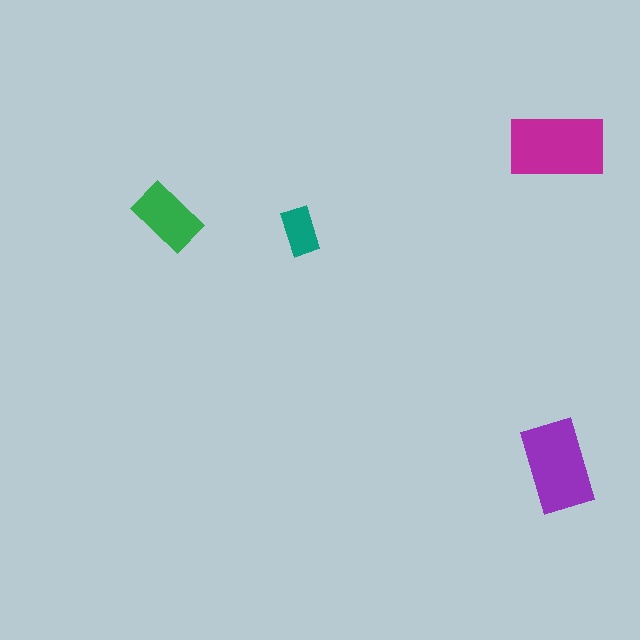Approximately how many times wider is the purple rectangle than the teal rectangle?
About 2 times wider.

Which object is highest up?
The magenta rectangle is topmost.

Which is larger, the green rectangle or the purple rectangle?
The purple one.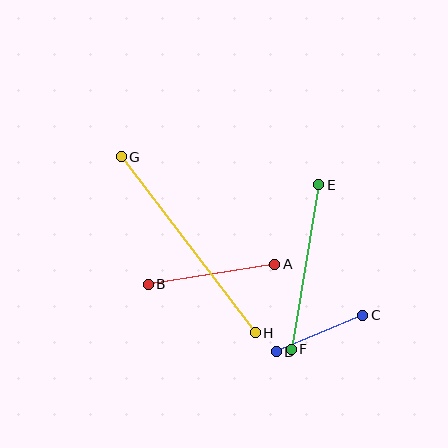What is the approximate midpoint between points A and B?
The midpoint is at approximately (212, 274) pixels.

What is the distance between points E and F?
The distance is approximately 167 pixels.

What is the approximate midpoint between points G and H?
The midpoint is at approximately (188, 245) pixels.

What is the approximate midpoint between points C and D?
The midpoint is at approximately (320, 334) pixels.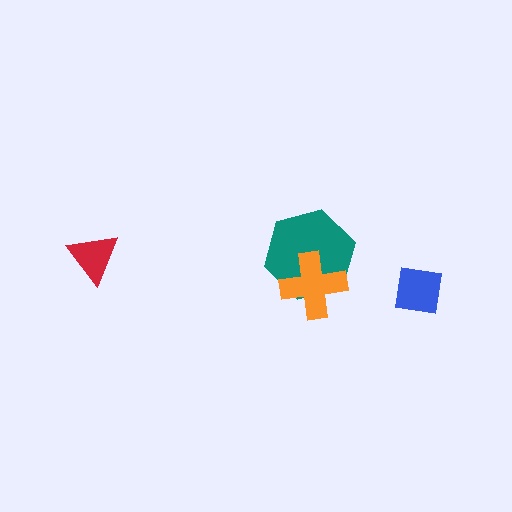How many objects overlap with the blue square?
0 objects overlap with the blue square.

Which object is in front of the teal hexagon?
The orange cross is in front of the teal hexagon.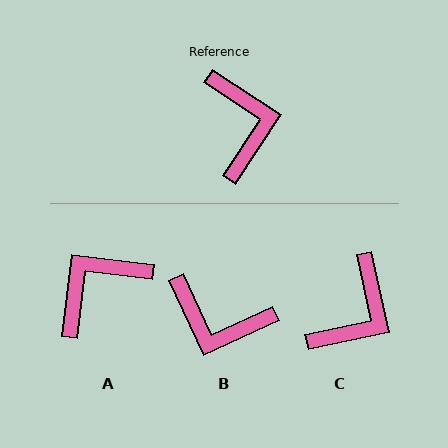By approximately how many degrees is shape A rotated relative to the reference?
Approximately 116 degrees counter-clockwise.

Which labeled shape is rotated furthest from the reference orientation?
B, about 122 degrees away.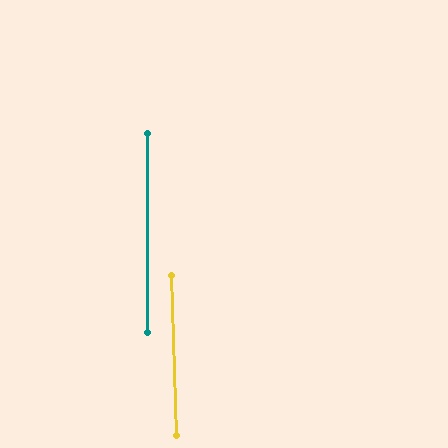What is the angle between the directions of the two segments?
Approximately 1 degree.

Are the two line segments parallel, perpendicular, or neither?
Parallel — their directions differ by only 1.5°.